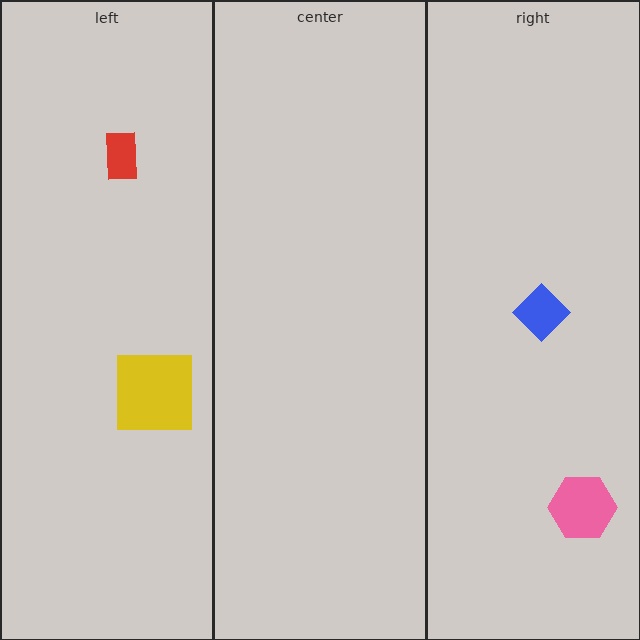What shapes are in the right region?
The pink hexagon, the blue diamond.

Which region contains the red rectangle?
The left region.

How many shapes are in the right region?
2.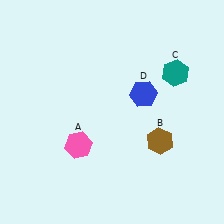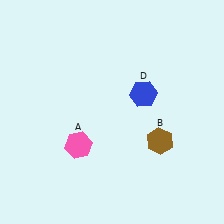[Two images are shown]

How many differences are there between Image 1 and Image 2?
There is 1 difference between the two images.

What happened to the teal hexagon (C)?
The teal hexagon (C) was removed in Image 2. It was in the top-right area of Image 1.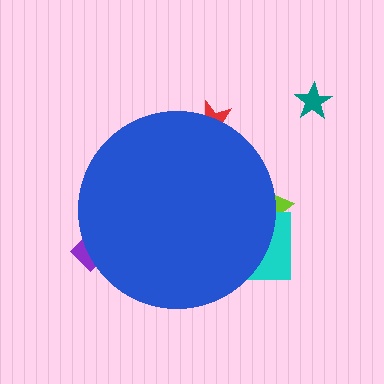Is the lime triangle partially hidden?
Yes, the lime triangle is partially hidden behind the blue circle.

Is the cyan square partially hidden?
Yes, the cyan square is partially hidden behind the blue circle.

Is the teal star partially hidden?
No, the teal star is fully visible.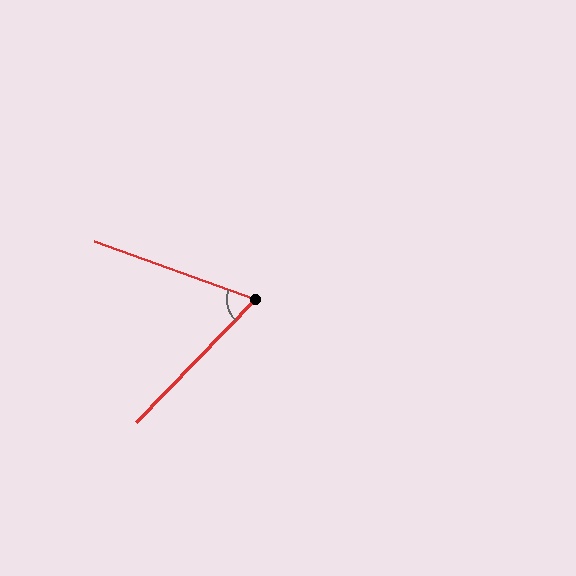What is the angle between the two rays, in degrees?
Approximately 65 degrees.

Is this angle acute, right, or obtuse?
It is acute.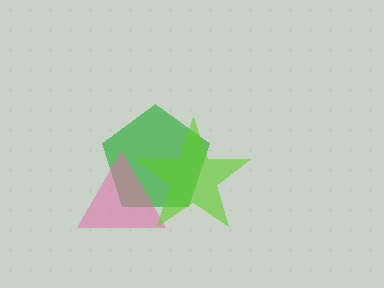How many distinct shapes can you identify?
There are 3 distinct shapes: a green pentagon, a pink triangle, a lime star.